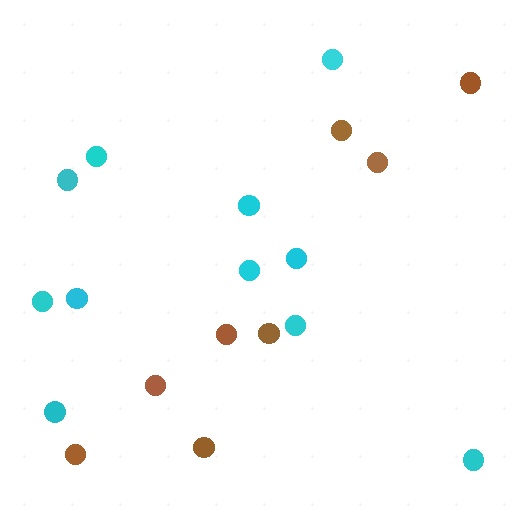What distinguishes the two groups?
There are 2 groups: one group of brown circles (8) and one group of cyan circles (11).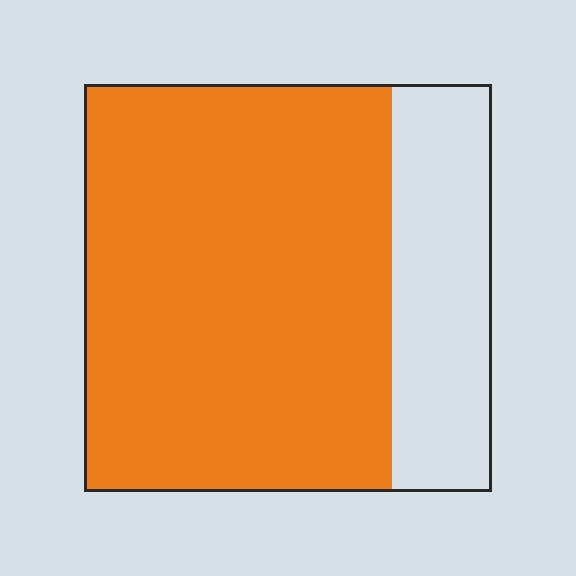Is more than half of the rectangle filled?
Yes.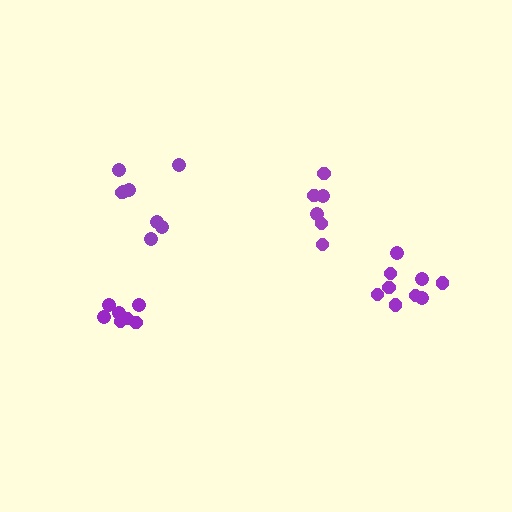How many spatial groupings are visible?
There are 4 spatial groupings.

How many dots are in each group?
Group 1: 8 dots, Group 2: 9 dots, Group 3: 6 dots, Group 4: 7 dots (30 total).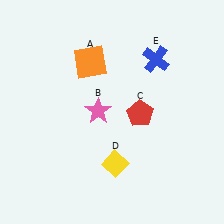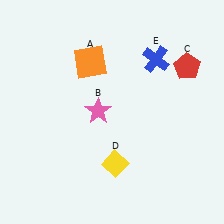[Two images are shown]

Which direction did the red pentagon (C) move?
The red pentagon (C) moved up.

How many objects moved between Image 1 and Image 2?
1 object moved between the two images.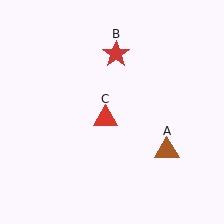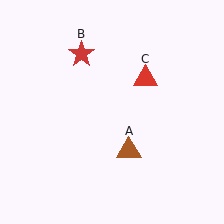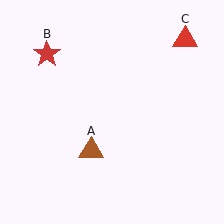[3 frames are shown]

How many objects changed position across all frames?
3 objects changed position: brown triangle (object A), red star (object B), red triangle (object C).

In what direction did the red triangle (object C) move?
The red triangle (object C) moved up and to the right.